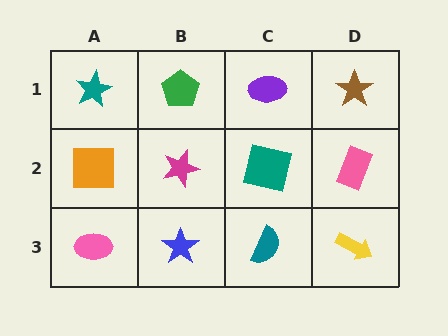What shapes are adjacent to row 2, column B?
A green pentagon (row 1, column B), a blue star (row 3, column B), an orange square (row 2, column A), a teal square (row 2, column C).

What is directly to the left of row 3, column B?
A pink ellipse.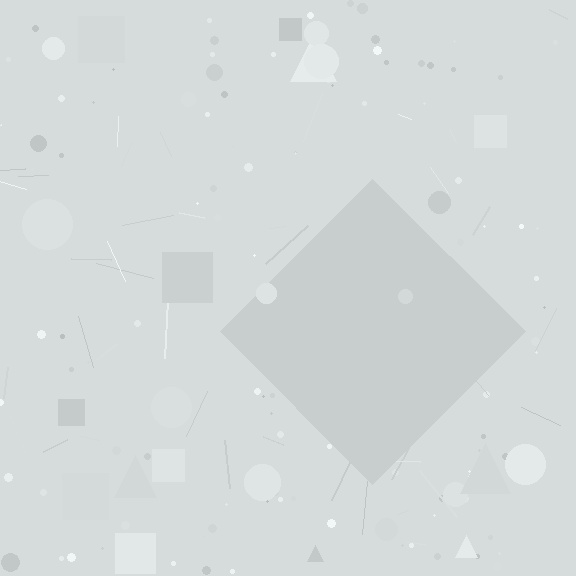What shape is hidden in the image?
A diamond is hidden in the image.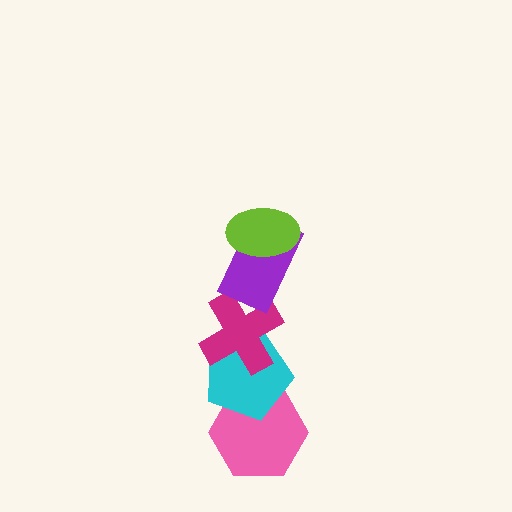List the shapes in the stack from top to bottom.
From top to bottom: the lime ellipse, the purple rectangle, the magenta cross, the cyan pentagon, the pink hexagon.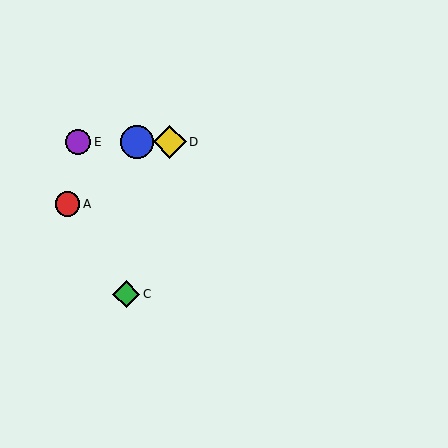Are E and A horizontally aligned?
No, E is at y≈142 and A is at y≈204.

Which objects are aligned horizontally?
Objects B, D, E are aligned horizontally.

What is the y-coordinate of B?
Object B is at y≈142.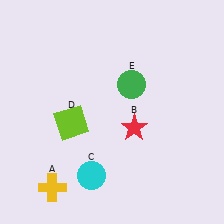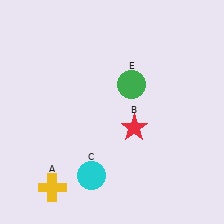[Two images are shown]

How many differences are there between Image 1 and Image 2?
There is 1 difference between the two images.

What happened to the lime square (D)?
The lime square (D) was removed in Image 2. It was in the bottom-left area of Image 1.